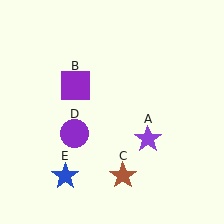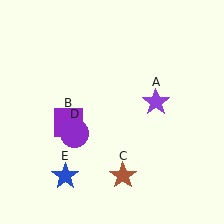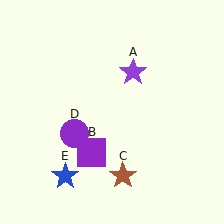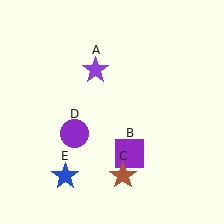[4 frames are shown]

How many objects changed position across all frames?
2 objects changed position: purple star (object A), purple square (object B).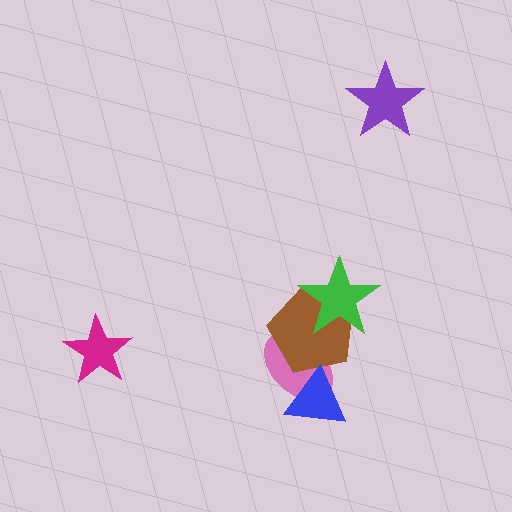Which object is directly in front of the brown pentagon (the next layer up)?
The blue triangle is directly in front of the brown pentagon.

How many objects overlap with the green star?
1 object overlaps with the green star.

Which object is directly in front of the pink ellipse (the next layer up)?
The brown pentagon is directly in front of the pink ellipse.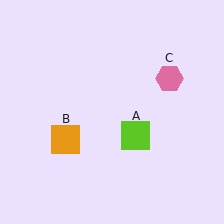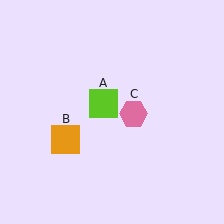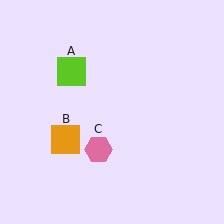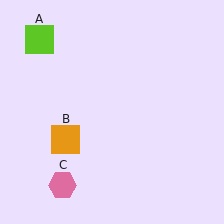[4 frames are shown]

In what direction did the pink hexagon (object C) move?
The pink hexagon (object C) moved down and to the left.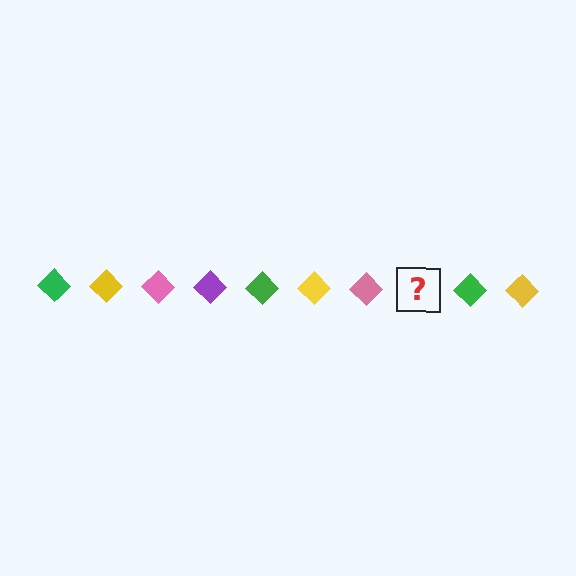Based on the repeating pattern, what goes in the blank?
The blank should be a purple diamond.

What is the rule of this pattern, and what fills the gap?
The rule is that the pattern cycles through green, yellow, pink, purple diamonds. The gap should be filled with a purple diamond.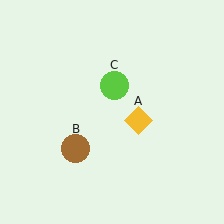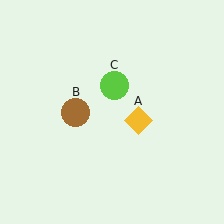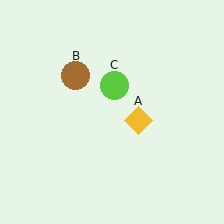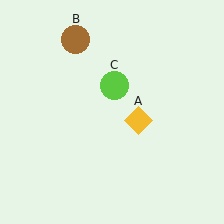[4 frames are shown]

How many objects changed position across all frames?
1 object changed position: brown circle (object B).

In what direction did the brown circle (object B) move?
The brown circle (object B) moved up.